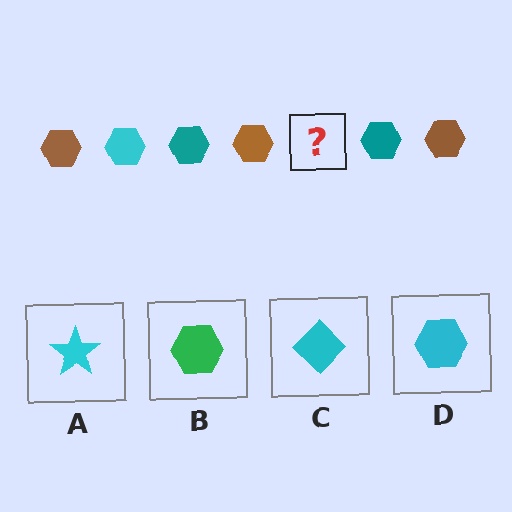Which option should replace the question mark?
Option D.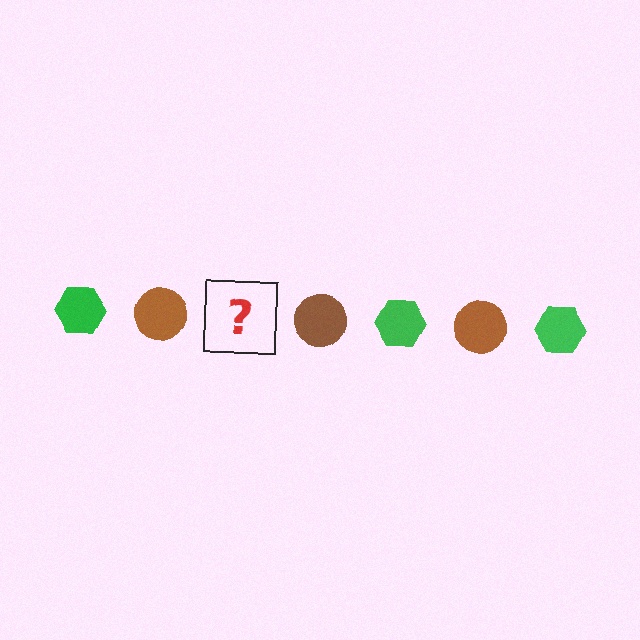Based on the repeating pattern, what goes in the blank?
The blank should be a green hexagon.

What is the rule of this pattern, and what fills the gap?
The rule is that the pattern alternates between green hexagon and brown circle. The gap should be filled with a green hexagon.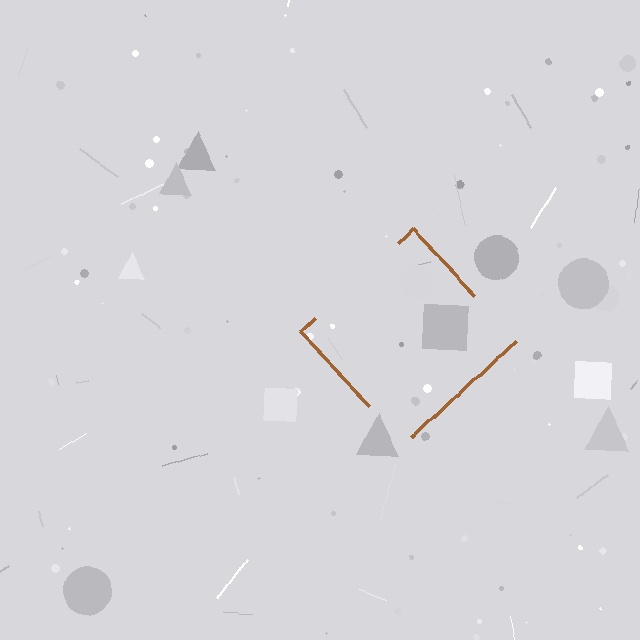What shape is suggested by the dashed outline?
The dashed outline suggests a diamond.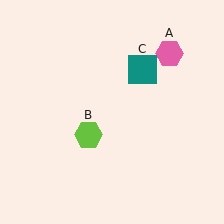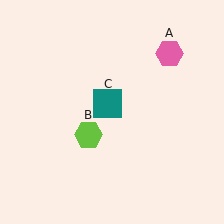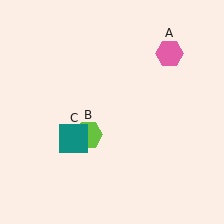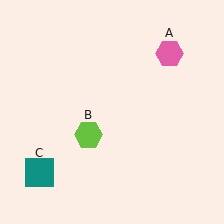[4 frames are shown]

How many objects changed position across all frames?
1 object changed position: teal square (object C).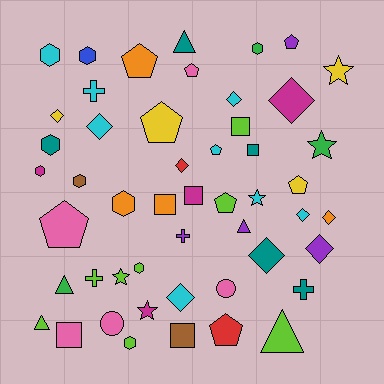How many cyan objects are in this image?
There are 8 cyan objects.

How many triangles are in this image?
There are 5 triangles.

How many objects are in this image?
There are 50 objects.